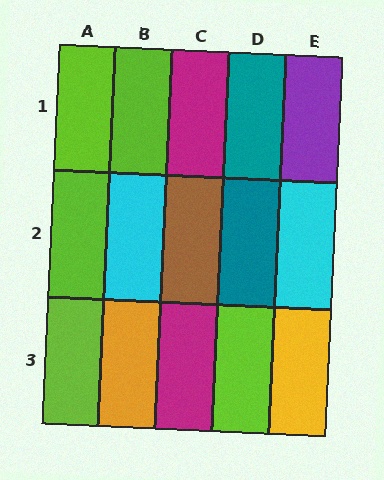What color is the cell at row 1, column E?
Purple.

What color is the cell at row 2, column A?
Lime.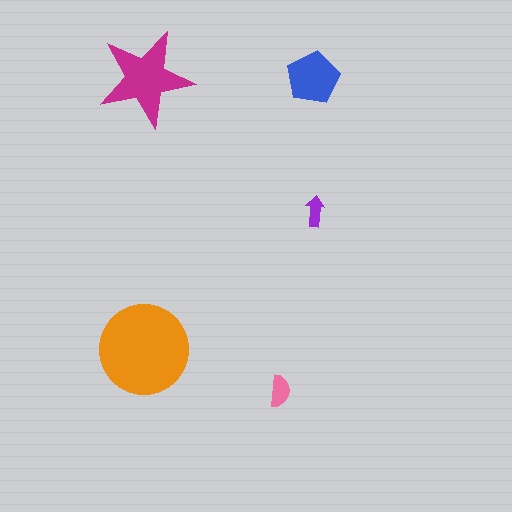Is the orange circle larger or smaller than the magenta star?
Larger.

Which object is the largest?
The orange circle.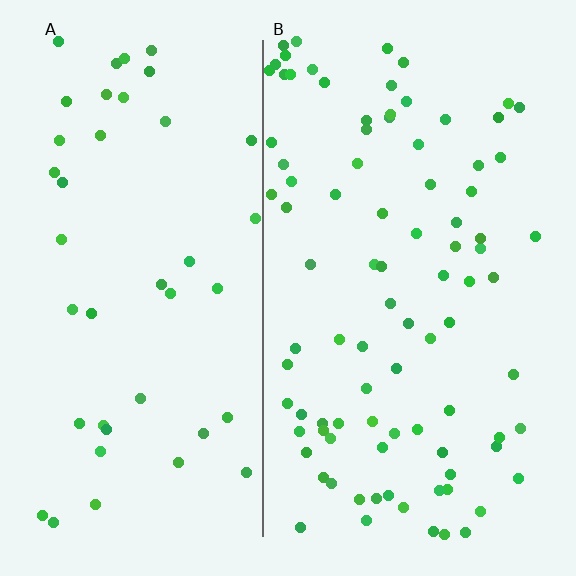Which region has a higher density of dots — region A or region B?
B (the right).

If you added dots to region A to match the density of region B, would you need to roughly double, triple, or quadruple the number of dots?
Approximately double.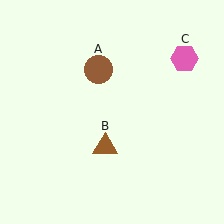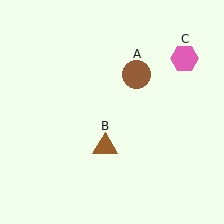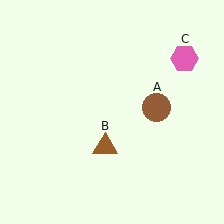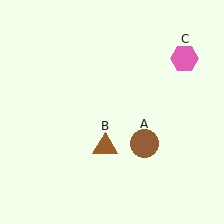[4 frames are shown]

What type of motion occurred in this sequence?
The brown circle (object A) rotated clockwise around the center of the scene.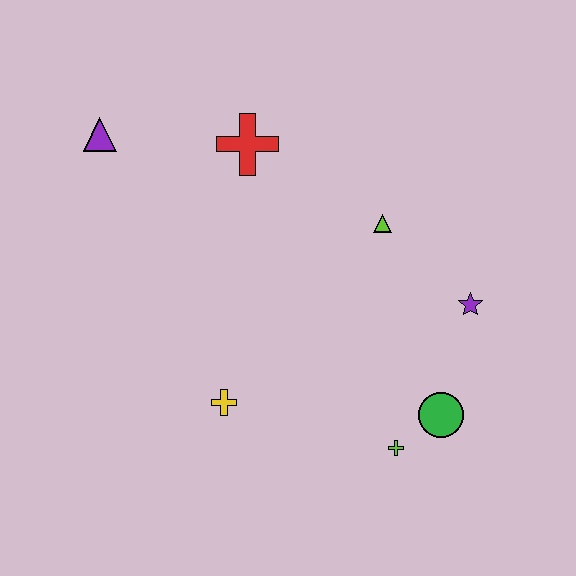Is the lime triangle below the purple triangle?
Yes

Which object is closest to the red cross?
The purple triangle is closest to the red cross.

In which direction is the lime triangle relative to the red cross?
The lime triangle is to the right of the red cross.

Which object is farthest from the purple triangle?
The green circle is farthest from the purple triangle.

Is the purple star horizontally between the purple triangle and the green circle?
No